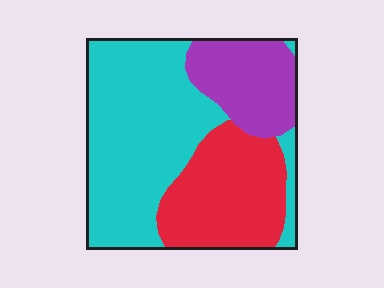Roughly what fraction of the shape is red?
Red takes up between a quarter and a half of the shape.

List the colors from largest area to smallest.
From largest to smallest: cyan, red, purple.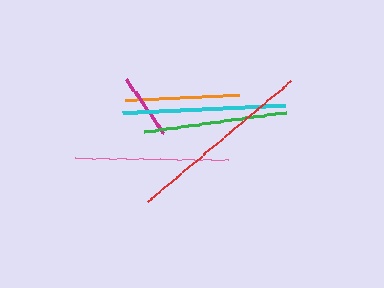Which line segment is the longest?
The red line is the longest at approximately 187 pixels.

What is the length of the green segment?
The green segment is approximately 143 pixels long.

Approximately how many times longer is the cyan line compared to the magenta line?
The cyan line is approximately 2.5 times the length of the magenta line.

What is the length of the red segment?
The red segment is approximately 187 pixels long.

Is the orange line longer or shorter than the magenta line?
The orange line is longer than the magenta line.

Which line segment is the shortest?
The magenta line is the shortest at approximately 66 pixels.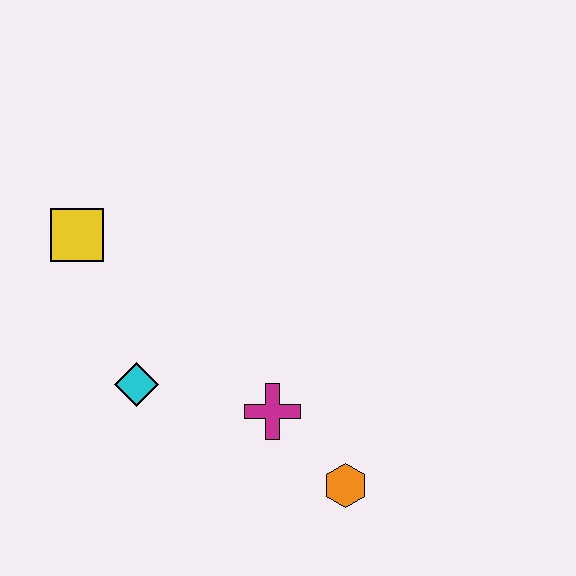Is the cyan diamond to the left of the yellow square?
No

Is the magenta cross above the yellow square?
No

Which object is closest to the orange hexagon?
The magenta cross is closest to the orange hexagon.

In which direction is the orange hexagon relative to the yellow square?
The orange hexagon is to the right of the yellow square.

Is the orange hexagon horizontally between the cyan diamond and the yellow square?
No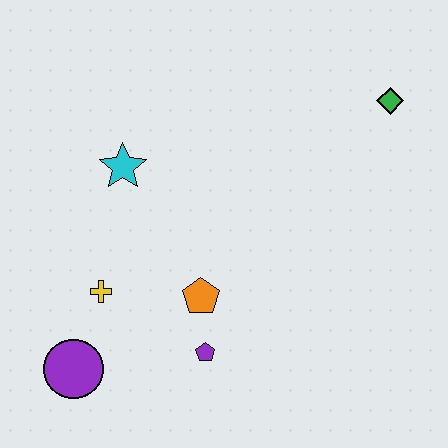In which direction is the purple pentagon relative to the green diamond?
The purple pentagon is below the green diamond.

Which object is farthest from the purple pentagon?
The green diamond is farthest from the purple pentagon.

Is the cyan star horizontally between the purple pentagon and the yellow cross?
Yes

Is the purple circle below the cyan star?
Yes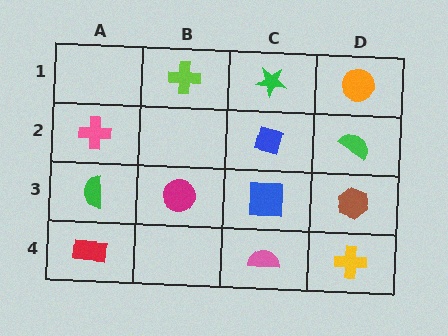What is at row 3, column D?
A brown hexagon.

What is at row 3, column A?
A green semicircle.